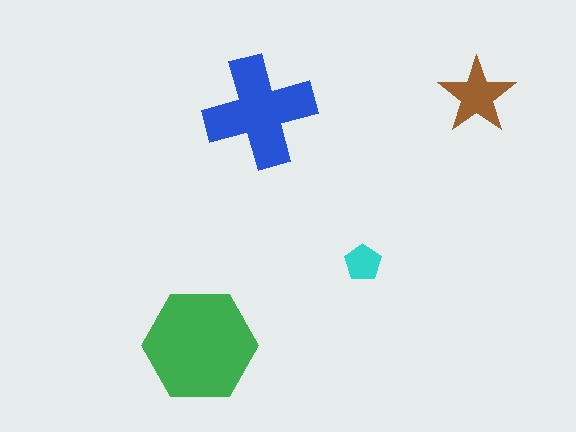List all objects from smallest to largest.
The cyan pentagon, the brown star, the blue cross, the green hexagon.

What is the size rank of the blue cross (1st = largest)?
2nd.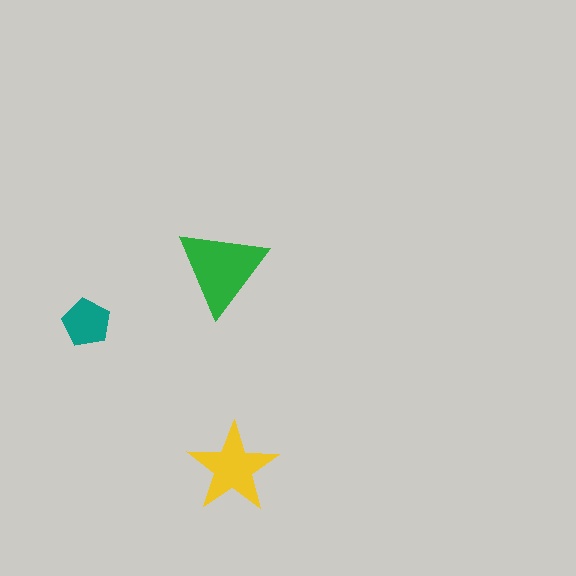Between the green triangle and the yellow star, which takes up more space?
The green triangle.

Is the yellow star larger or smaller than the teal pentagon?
Larger.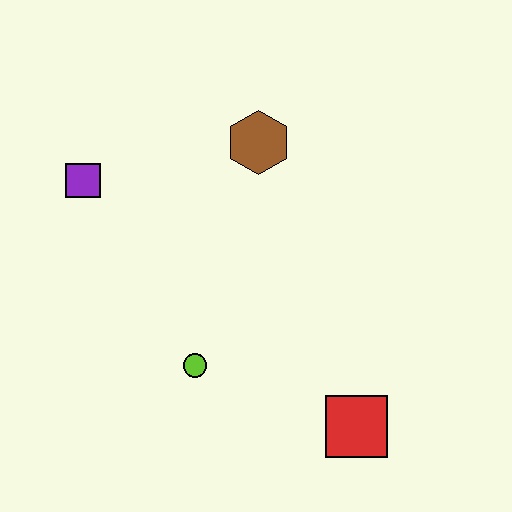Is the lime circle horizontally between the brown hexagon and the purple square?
Yes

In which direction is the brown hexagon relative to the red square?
The brown hexagon is above the red square.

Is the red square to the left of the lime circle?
No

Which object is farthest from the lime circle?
The brown hexagon is farthest from the lime circle.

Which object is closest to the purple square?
The brown hexagon is closest to the purple square.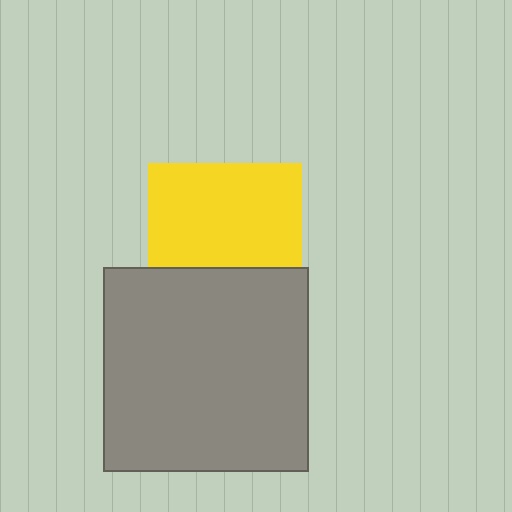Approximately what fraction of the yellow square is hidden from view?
Roughly 32% of the yellow square is hidden behind the gray square.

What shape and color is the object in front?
The object in front is a gray square.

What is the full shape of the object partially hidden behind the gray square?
The partially hidden object is a yellow square.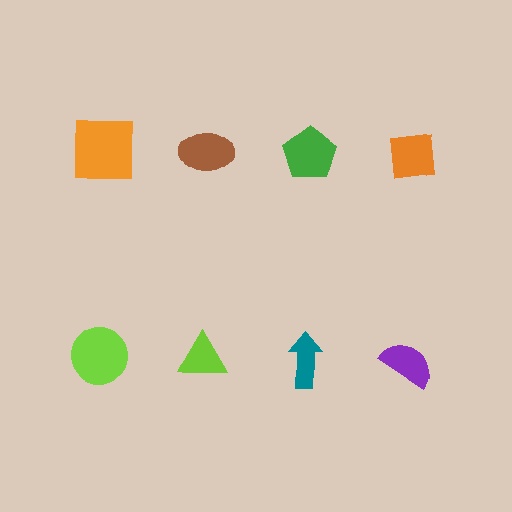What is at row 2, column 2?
A lime triangle.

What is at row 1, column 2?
A brown ellipse.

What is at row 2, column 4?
A purple semicircle.